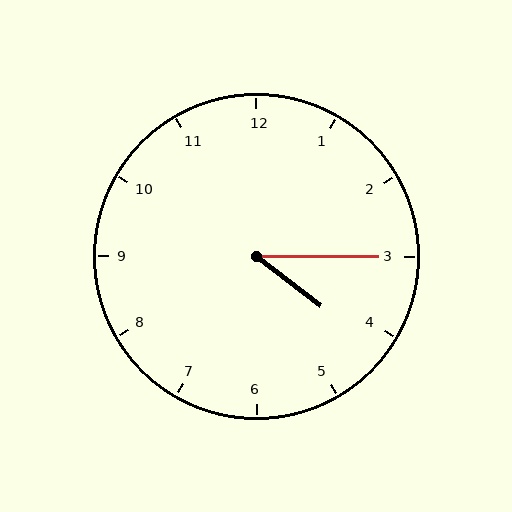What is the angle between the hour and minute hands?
Approximately 38 degrees.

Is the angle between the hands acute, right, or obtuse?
It is acute.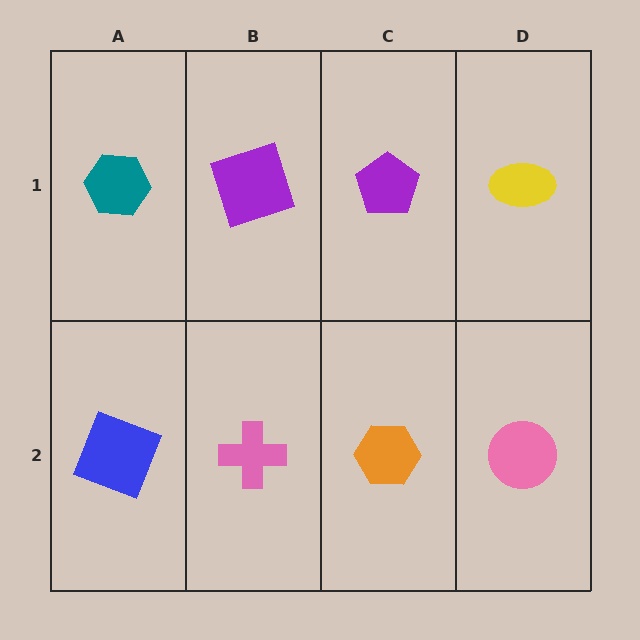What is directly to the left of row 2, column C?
A pink cross.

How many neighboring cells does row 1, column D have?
2.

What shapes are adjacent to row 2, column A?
A teal hexagon (row 1, column A), a pink cross (row 2, column B).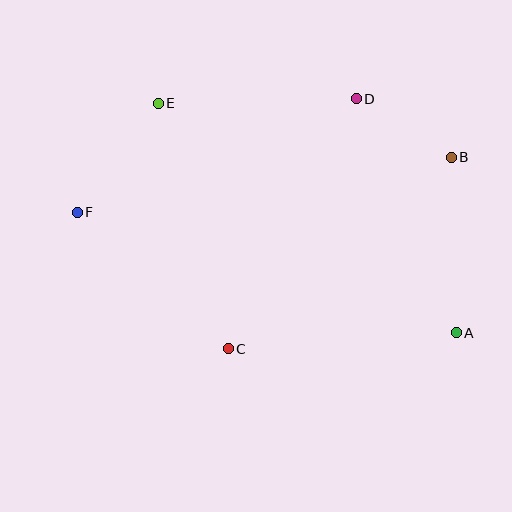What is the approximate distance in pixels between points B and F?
The distance between B and F is approximately 378 pixels.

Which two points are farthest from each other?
Points A and F are farthest from each other.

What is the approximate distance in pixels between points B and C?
The distance between B and C is approximately 294 pixels.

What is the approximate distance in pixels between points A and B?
The distance between A and B is approximately 175 pixels.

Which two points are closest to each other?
Points B and D are closest to each other.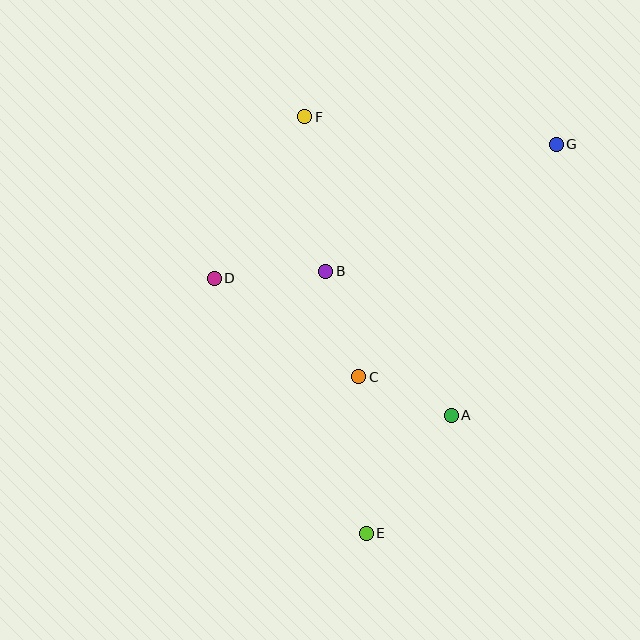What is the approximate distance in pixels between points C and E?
The distance between C and E is approximately 157 pixels.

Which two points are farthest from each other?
Points E and G are farthest from each other.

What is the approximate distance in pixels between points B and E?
The distance between B and E is approximately 265 pixels.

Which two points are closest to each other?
Points A and C are closest to each other.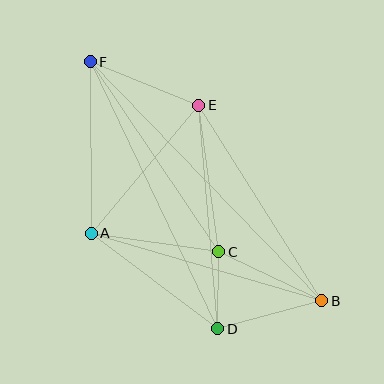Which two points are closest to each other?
Points C and D are closest to each other.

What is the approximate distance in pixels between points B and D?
The distance between B and D is approximately 107 pixels.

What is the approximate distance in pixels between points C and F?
The distance between C and F is approximately 229 pixels.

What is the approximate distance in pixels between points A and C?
The distance between A and C is approximately 129 pixels.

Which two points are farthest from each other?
Points B and F are farthest from each other.